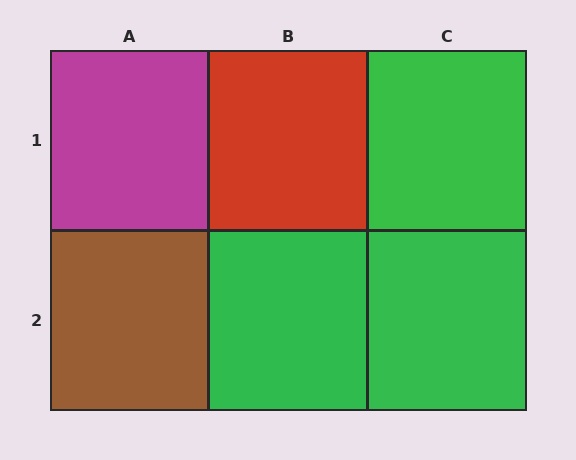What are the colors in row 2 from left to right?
Brown, green, green.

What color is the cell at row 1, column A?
Magenta.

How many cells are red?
1 cell is red.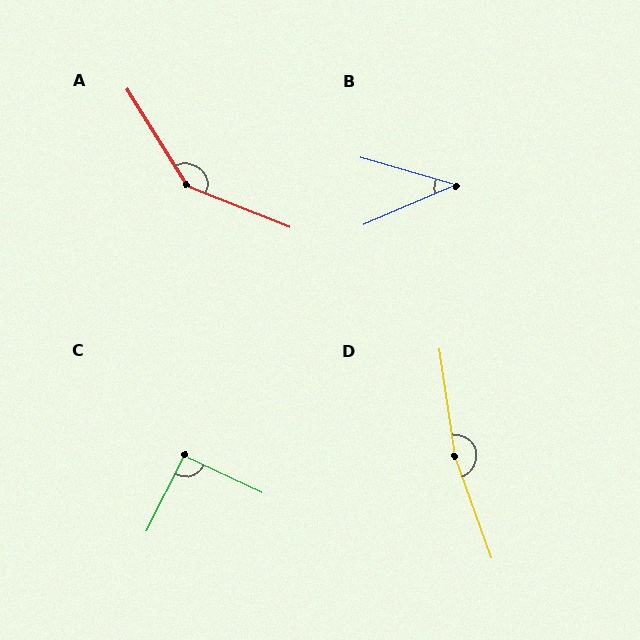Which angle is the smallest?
B, at approximately 39 degrees.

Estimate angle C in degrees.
Approximately 92 degrees.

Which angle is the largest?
D, at approximately 168 degrees.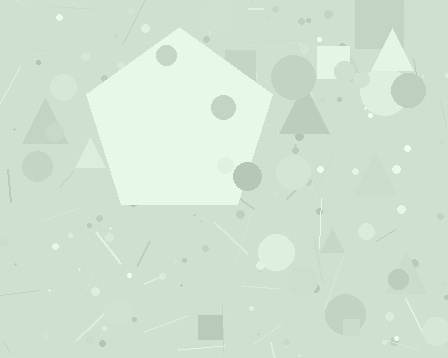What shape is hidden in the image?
A pentagon is hidden in the image.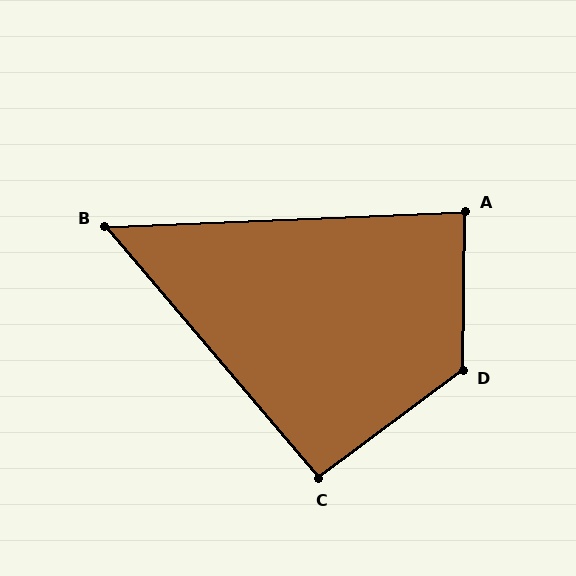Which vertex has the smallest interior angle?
B, at approximately 52 degrees.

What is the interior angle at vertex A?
Approximately 87 degrees (approximately right).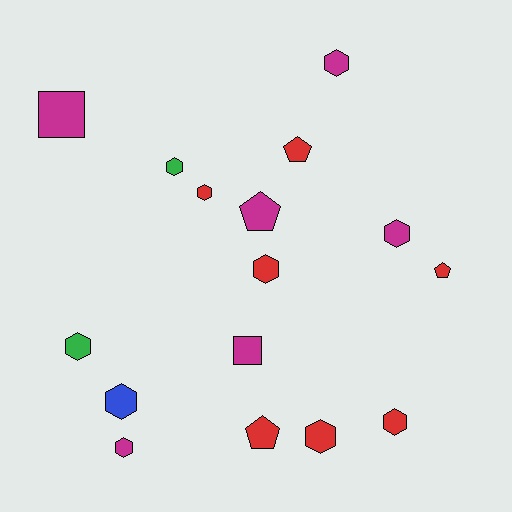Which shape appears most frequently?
Hexagon, with 10 objects.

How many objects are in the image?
There are 16 objects.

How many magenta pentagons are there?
There is 1 magenta pentagon.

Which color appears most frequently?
Red, with 7 objects.